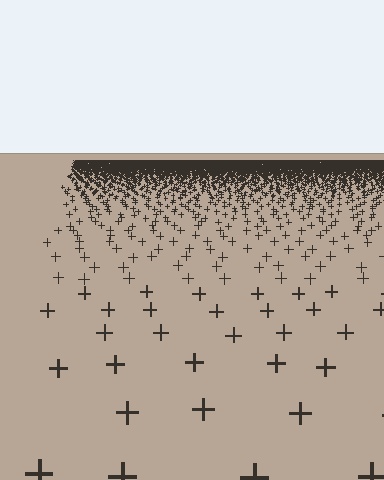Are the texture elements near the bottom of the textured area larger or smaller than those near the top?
Larger. Near the bottom, elements are closer to the viewer and appear at a bigger on-screen size.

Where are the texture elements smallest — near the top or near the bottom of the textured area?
Near the top.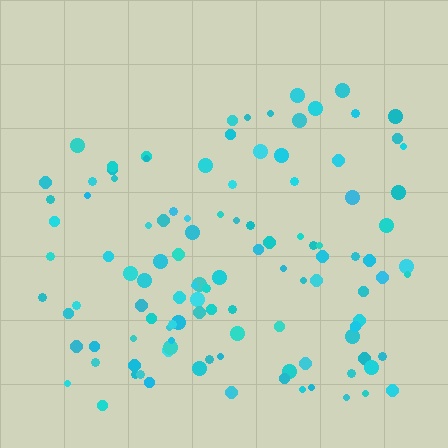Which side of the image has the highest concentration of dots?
The bottom.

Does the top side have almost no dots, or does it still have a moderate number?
Still a moderate number, just noticeably fewer than the bottom.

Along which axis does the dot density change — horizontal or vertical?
Vertical.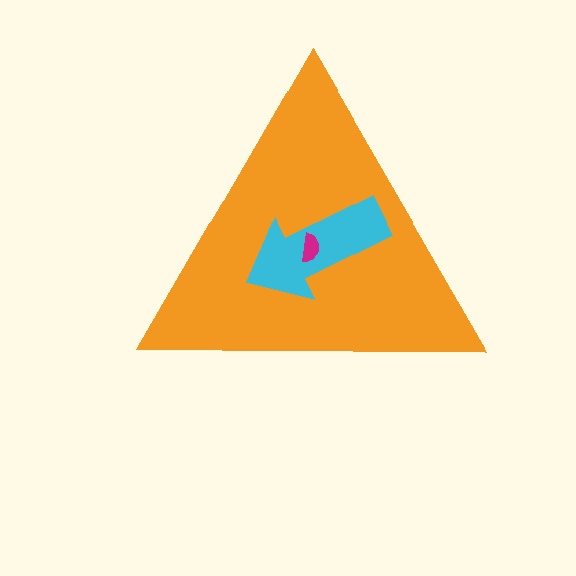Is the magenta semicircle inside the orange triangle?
Yes.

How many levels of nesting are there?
3.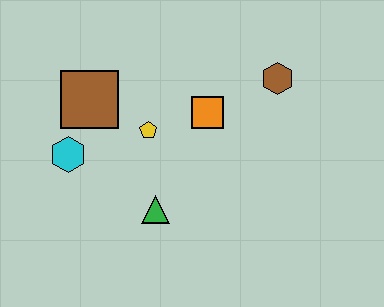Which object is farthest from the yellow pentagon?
The brown hexagon is farthest from the yellow pentagon.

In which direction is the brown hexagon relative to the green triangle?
The brown hexagon is above the green triangle.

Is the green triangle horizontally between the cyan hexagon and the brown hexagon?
Yes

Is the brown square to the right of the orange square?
No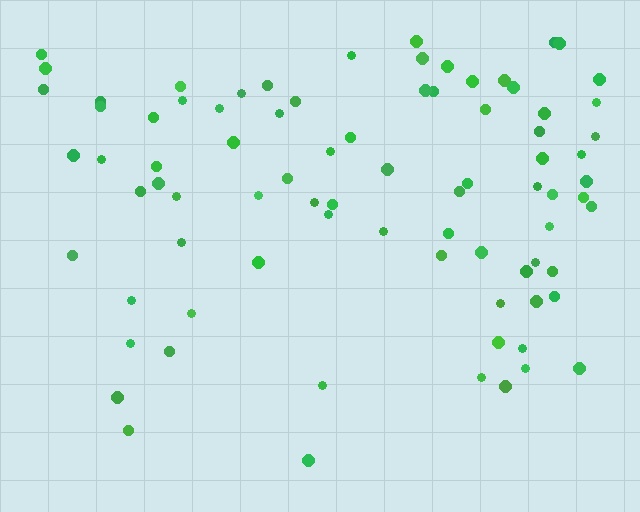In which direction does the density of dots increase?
From bottom to top, with the top side densest.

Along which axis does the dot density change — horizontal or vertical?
Vertical.